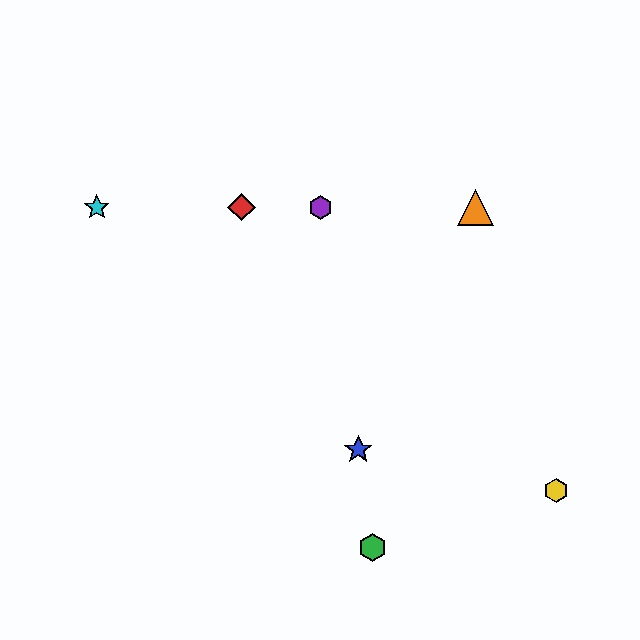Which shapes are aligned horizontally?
The red diamond, the purple hexagon, the orange triangle, the cyan star are aligned horizontally.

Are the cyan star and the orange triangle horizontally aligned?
Yes, both are at y≈207.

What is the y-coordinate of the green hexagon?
The green hexagon is at y≈548.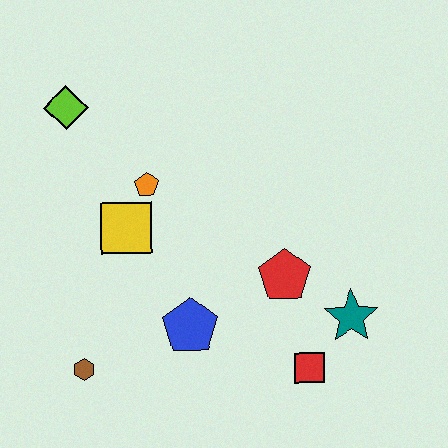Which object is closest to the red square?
The teal star is closest to the red square.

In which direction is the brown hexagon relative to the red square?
The brown hexagon is to the left of the red square.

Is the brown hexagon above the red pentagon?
No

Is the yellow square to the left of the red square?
Yes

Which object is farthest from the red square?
The lime diamond is farthest from the red square.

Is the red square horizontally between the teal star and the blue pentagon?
Yes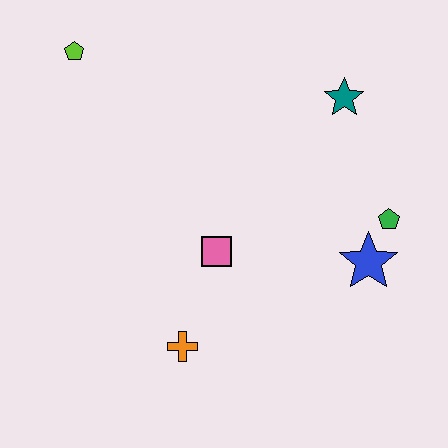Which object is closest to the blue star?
The green pentagon is closest to the blue star.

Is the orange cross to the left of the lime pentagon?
No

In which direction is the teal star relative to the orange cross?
The teal star is above the orange cross.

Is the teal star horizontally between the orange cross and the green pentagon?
Yes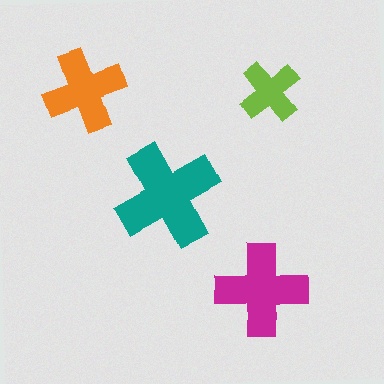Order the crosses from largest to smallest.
the teal one, the magenta one, the orange one, the lime one.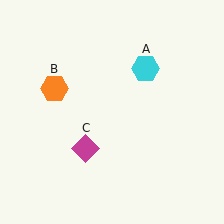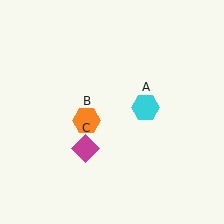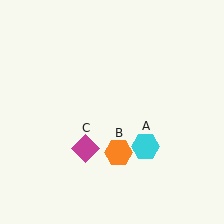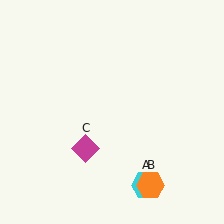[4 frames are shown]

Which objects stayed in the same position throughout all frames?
Magenta diamond (object C) remained stationary.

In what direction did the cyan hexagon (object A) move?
The cyan hexagon (object A) moved down.